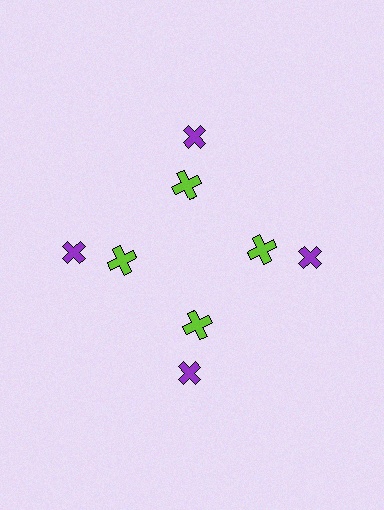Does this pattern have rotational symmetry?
Yes, this pattern has 4-fold rotational symmetry. It looks the same after rotating 90 degrees around the center.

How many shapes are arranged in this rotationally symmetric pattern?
There are 8 shapes, arranged in 4 groups of 2.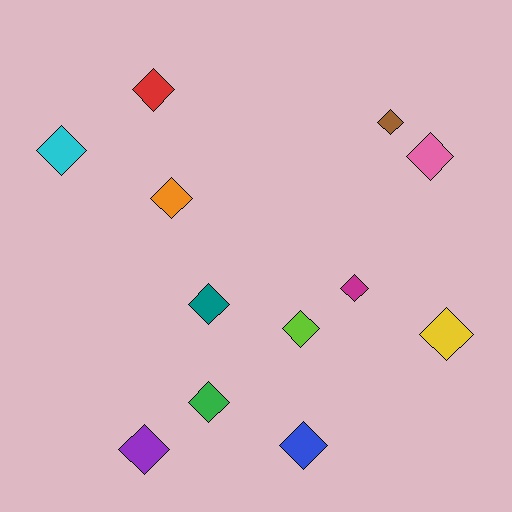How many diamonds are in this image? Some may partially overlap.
There are 12 diamonds.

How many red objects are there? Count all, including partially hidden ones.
There is 1 red object.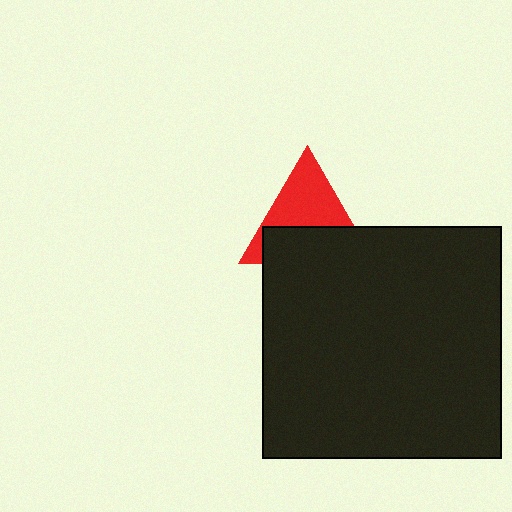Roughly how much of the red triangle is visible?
About half of it is visible (roughly 52%).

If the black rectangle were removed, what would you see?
You would see the complete red triangle.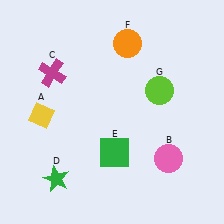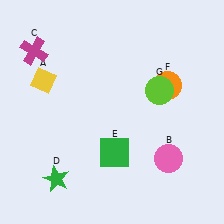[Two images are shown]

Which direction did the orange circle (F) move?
The orange circle (F) moved down.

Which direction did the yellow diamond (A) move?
The yellow diamond (A) moved up.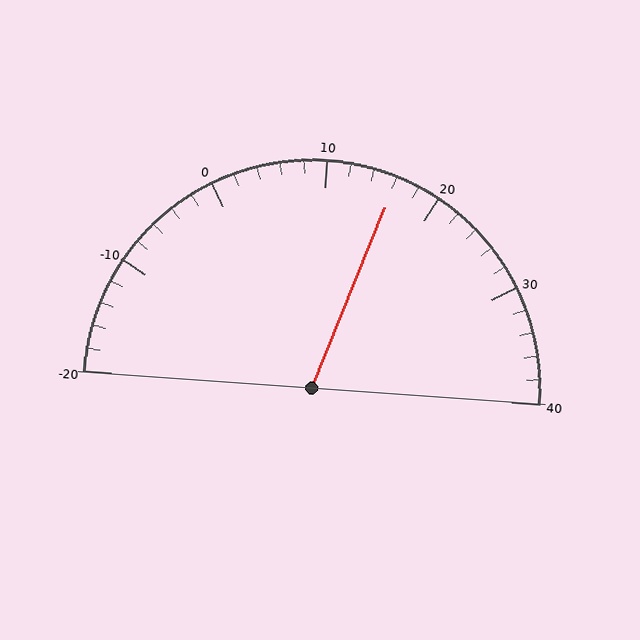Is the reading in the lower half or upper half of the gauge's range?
The reading is in the upper half of the range (-20 to 40).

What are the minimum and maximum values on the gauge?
The gauge ranges from -20 to 40.